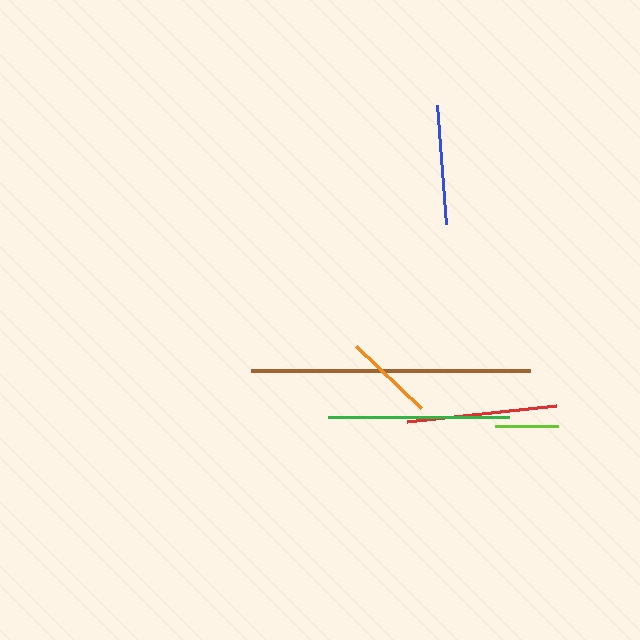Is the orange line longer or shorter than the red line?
The red line is longer than the orange line.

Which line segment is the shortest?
The lime line is the shortest at approximately 63 pixels.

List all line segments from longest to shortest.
From longest to shortest: brown, green, red, blue, orange, lime.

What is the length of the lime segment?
The lime segment is approximately 63 pixels long.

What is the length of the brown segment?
The brown segment is approximately 279 pixels long.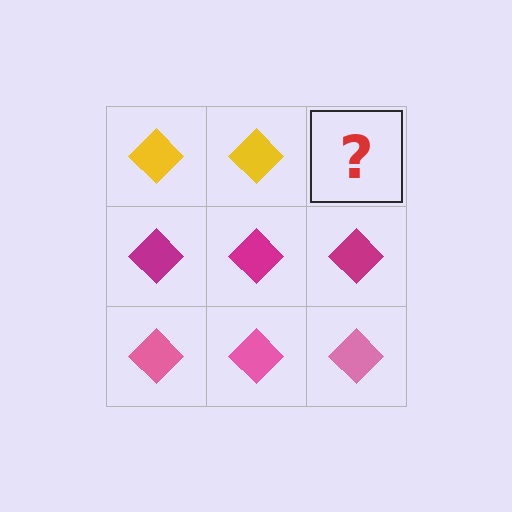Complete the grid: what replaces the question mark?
The question mark should be replaced with a yellow diamond.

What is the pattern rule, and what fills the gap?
The rule is that each row has a consistent color. The gap should be filled with a yellow diamond.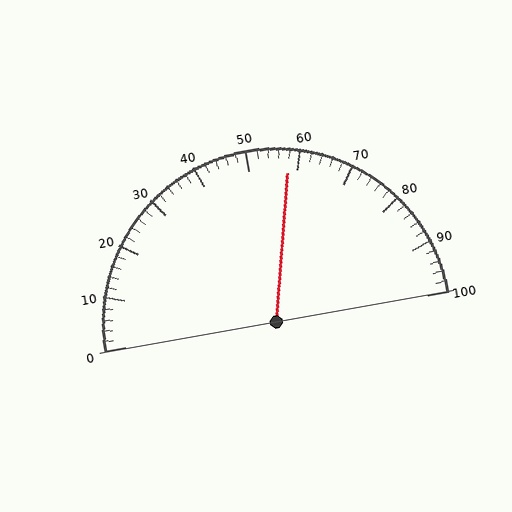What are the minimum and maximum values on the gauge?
The gauge ranges from 0 to 100.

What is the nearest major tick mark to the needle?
The nearest major tick mark is 60.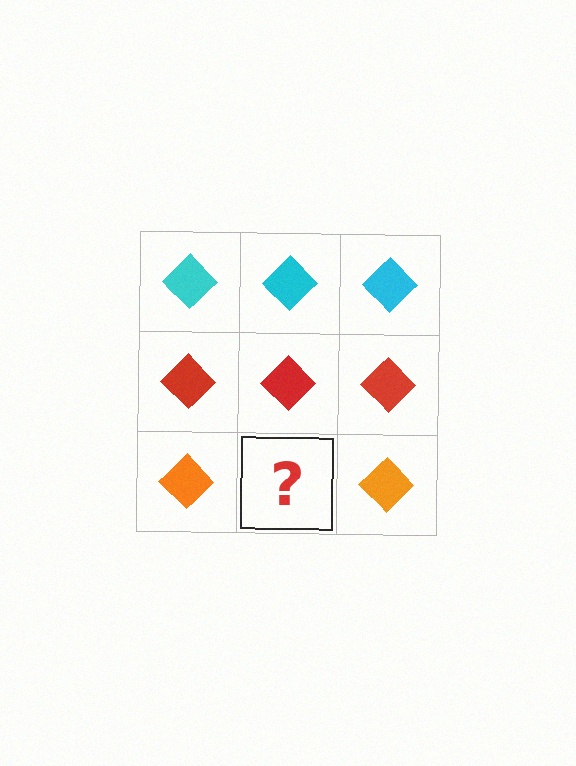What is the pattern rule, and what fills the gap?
The rule is that each row has a consistent color. The gap should be filled with an orange diamond.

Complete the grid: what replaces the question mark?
The question mark should be replaced with an orange diamond.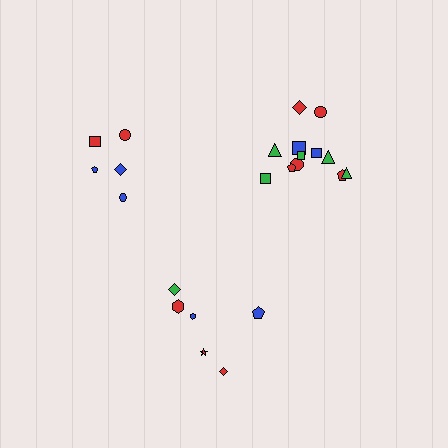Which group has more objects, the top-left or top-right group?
The top-right group.